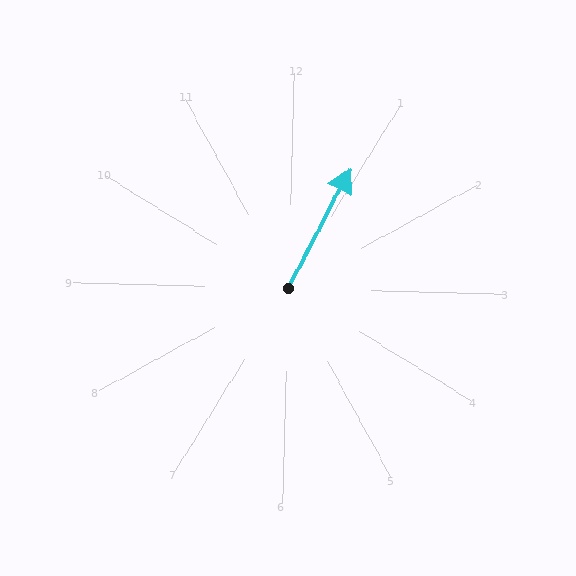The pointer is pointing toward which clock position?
Roughly 1 o'clock.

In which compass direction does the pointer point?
Northeast.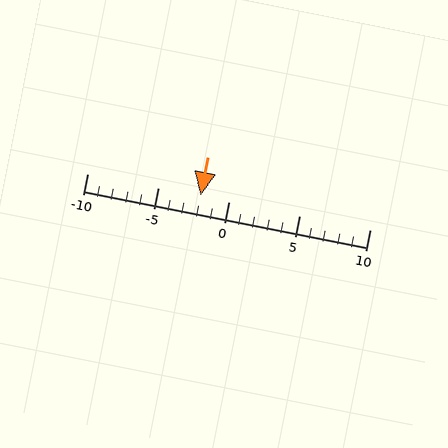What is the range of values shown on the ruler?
The ruler shows values from -10 to 10.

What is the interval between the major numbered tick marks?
The major tick marks are spaced 5 units apart.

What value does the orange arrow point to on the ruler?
The orange arrow points to approximately -2.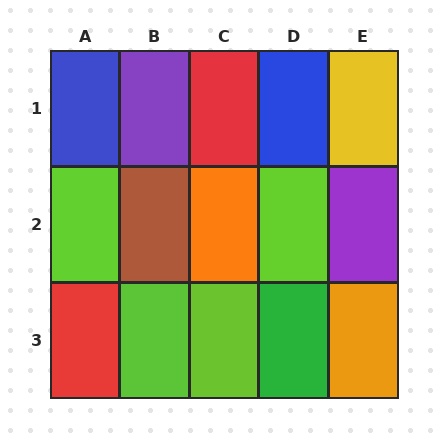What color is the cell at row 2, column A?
Lime.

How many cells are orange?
2 cells are orange.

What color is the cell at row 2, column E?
Purple.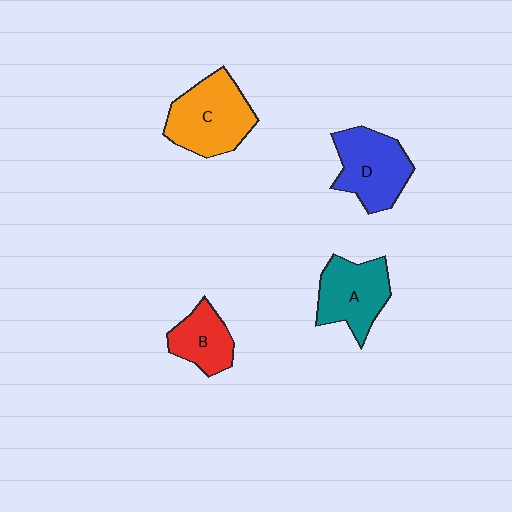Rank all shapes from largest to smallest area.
From largest to smallest: C (orange), D (blue), A (teal), B (red).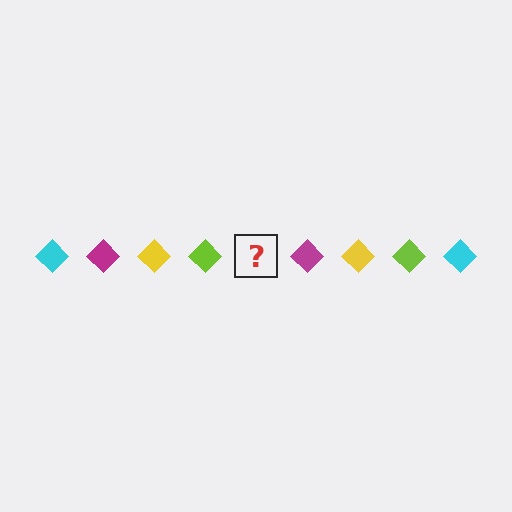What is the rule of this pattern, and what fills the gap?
The rule is that the pattern cycles through cyan, magenta, yellow, lime diamonds. The gap should be filled with a cyan diamond.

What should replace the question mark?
The question mark should be replaced with a cyan diamond.